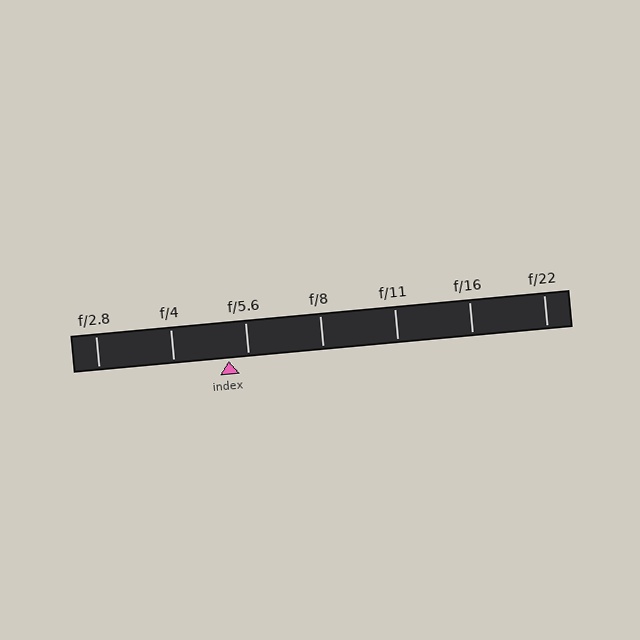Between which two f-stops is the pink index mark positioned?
The index mark is between f/4 and f/5.6.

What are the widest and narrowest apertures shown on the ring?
The widest aperture shown is f/2.8 and the narrowest is f/22.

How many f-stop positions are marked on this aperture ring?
There are 7 f-stop positions marked.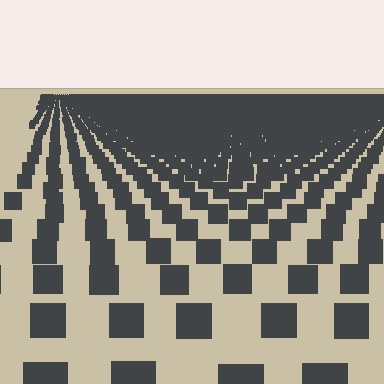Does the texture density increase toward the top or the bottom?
Density increases toward the top.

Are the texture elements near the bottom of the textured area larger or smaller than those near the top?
Larger. Near the bottom, elements are closer to the viewer and appear at a bigger on-screen size.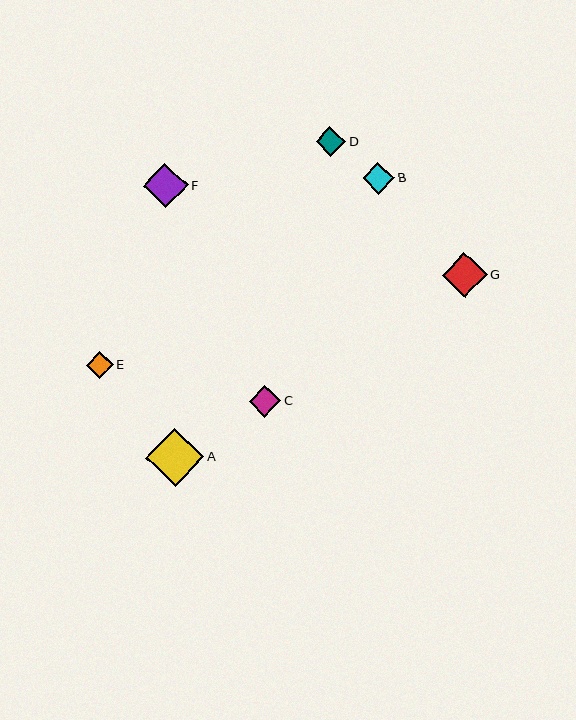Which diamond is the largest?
Diamond A is the largest with a size of approximately 59 pixels.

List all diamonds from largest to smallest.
From largest to smallest: A, G, F, B, C, D, E.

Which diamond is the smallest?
Diamond E is the smallest with a size of approximately 27 pixels.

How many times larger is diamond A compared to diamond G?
Diamond A is approximately 1.3 times the size of diamond G.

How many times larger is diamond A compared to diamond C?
Diamond A is approximately 1.9 times the size of diamond C.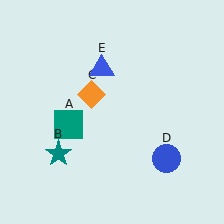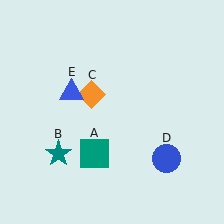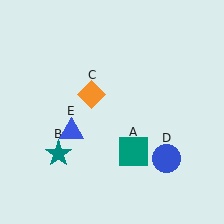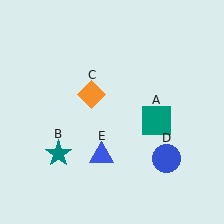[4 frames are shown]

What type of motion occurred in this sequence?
The teal square (object A), blue triangle (object E) rotated counterclockwise around the center of the scene.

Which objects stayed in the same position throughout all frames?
Teal star (object B) and orange diamond (object C) and blue circle (object D) remained stationary.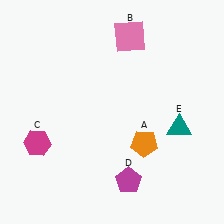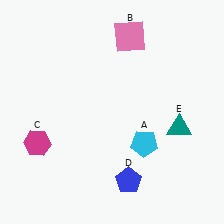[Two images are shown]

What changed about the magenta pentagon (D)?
In Image 1, D is magenta. In Image 2, it changed to blue.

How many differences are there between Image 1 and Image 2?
There are 2 differences between the two images.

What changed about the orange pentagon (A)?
In Image 1, A is orange. In Image 2, it changed to cyan.